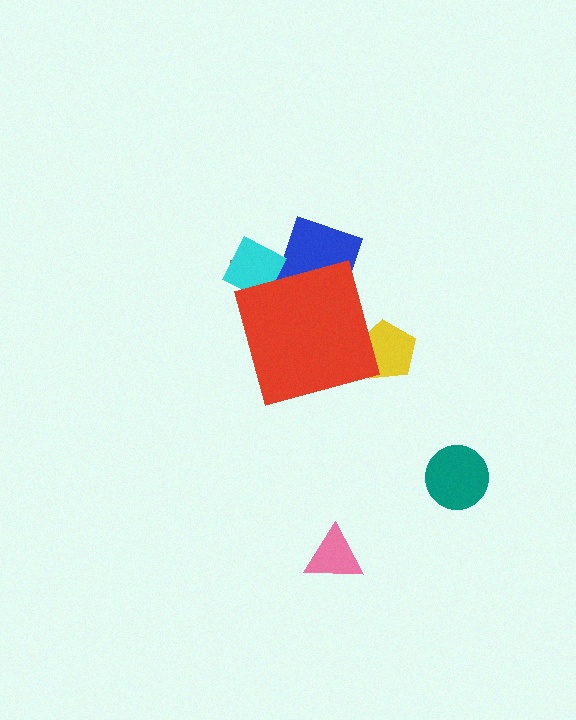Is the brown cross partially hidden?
Yes, the brown cross is partially hidden behind the red diamond.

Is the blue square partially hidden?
Yes, the blue square is partially hidden behind the red diamond.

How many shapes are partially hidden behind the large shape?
4 shapes are partially hidden.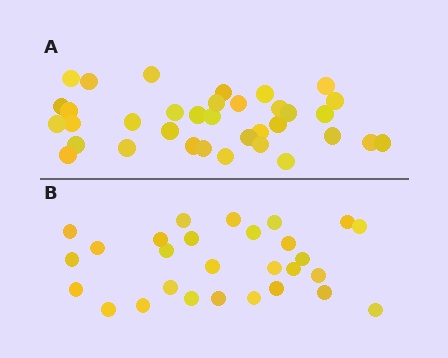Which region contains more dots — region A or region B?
Region A (the top region) has more dots.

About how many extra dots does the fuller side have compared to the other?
Region A has roughly 8 or so more dots than region B.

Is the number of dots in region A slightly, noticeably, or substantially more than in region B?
Region A has noticeably more, but not dramatically so. The ratio is roughly 1.2 to 1.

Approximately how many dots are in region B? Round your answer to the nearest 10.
About 30 dots. (The exact count is 28, which rounds to 30.)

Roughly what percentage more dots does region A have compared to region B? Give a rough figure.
About 25% more.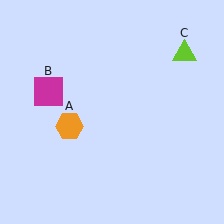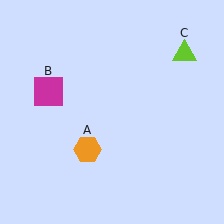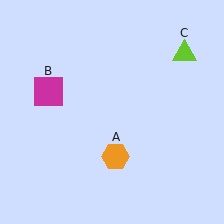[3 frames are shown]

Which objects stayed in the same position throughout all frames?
Magenta square (object B) and lime triangle (object C) remained stationary.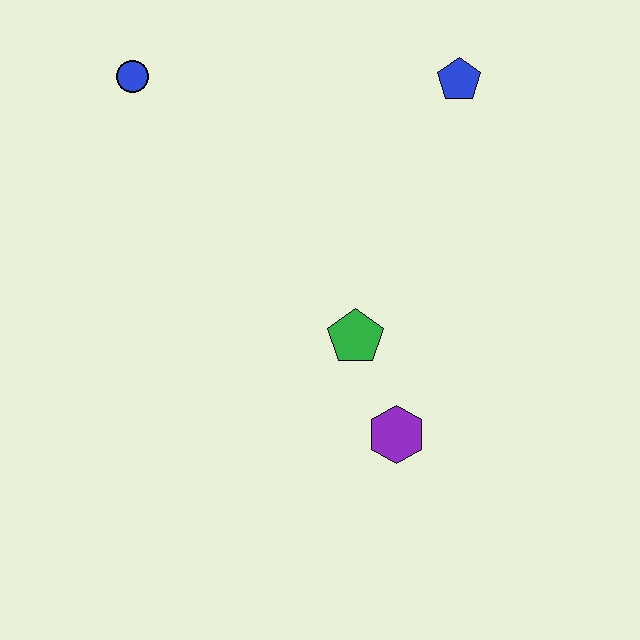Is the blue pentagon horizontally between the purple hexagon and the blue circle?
No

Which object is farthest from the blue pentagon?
The purple hexagon is farthest from the blue pentagon.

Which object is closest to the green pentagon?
The purple hexagon is closest to the green pentagon.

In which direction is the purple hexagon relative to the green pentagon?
The purple hexagon is below the green pentagon.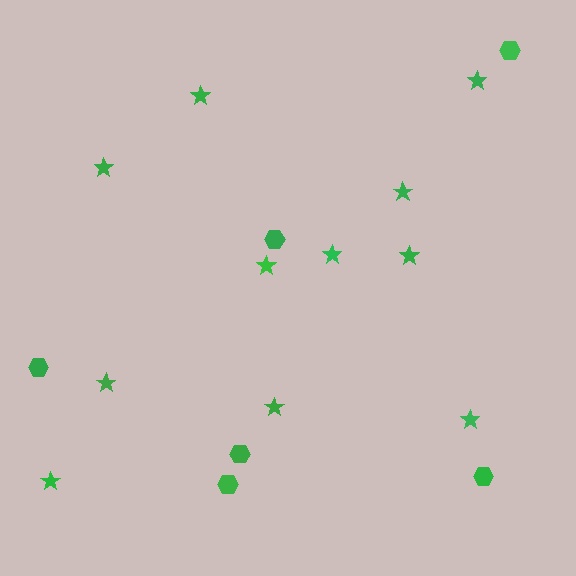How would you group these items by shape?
There are 2 groups: one group of stars (11) and one group of hexagons (6).